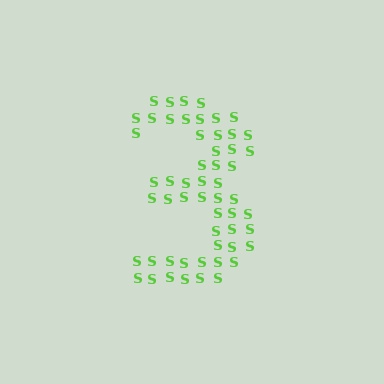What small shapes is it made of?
It is made of small letter S's.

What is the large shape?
The large shape is the digit 3.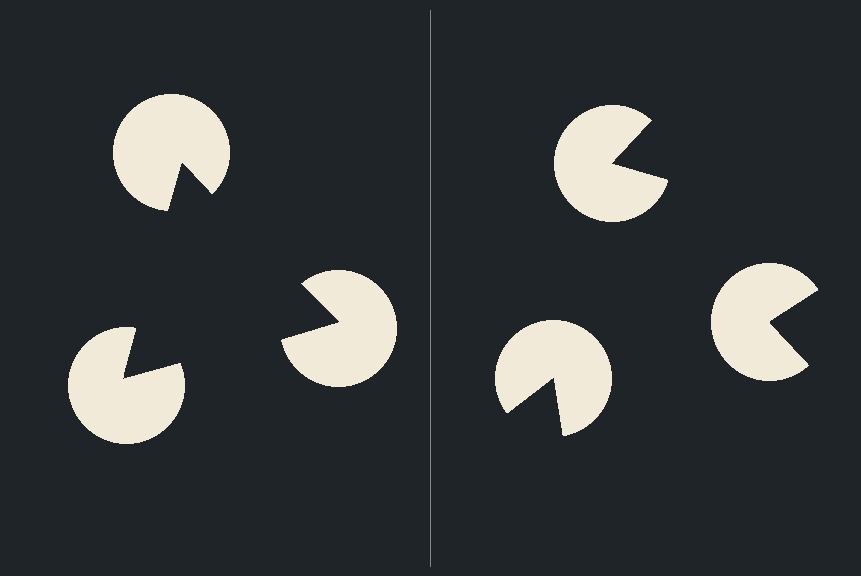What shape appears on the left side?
An illusory triangle.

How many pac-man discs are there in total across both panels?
6 — 3 on each side.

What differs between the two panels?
The pac-man discs are positioned identically on both sides; only the wedge orientations differ. On the left they align to a triangle; on the right they are misaligned.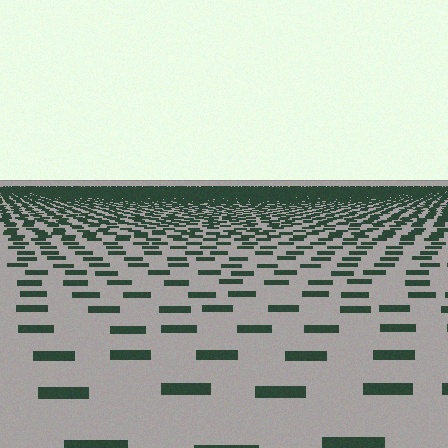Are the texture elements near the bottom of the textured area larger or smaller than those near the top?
Larger. Near the bottom, elements are closer to the viewer and appear at a bigger on-screen size.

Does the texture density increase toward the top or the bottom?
Density increases toward the top.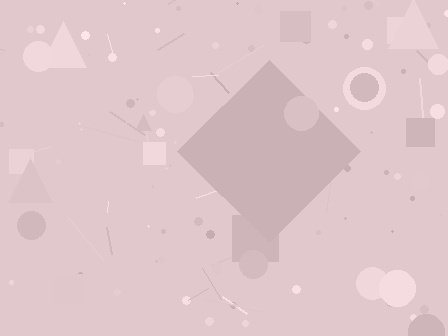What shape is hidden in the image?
A diamond is hidden in the image.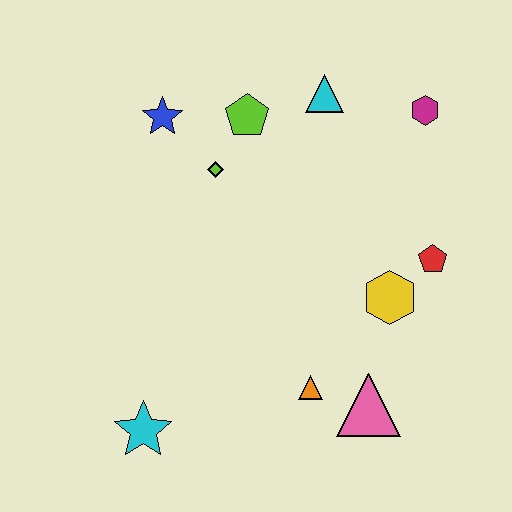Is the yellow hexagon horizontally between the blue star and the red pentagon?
Yes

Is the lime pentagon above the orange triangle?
Yes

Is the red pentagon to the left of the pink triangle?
No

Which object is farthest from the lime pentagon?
The cyan star is farthest from the lime pentagon.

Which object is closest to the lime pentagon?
The lime diamond is closest to the lime pentagon.